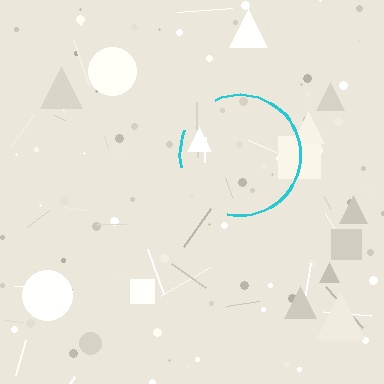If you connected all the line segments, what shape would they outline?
They would outline a circle.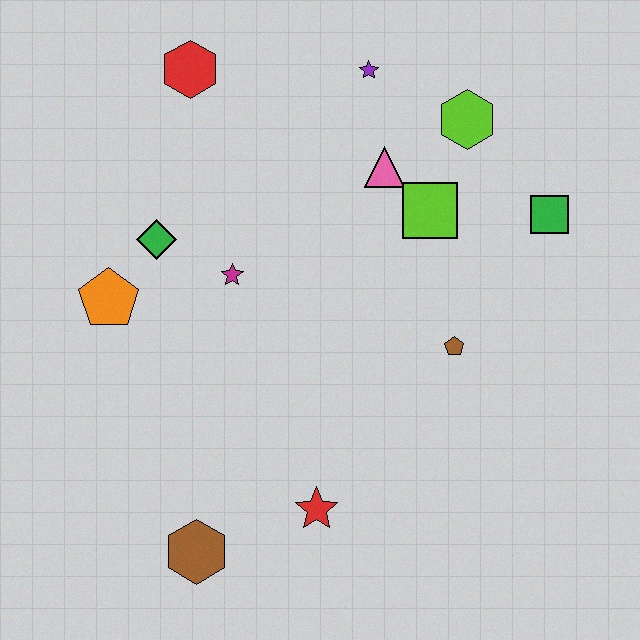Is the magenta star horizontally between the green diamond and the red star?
Yes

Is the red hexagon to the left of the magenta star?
Yes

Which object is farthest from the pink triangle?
The brown hexagon is farthest from the pink triangle.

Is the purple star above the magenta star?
Yes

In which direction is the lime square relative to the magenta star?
The lime square is to the right of the magenta star.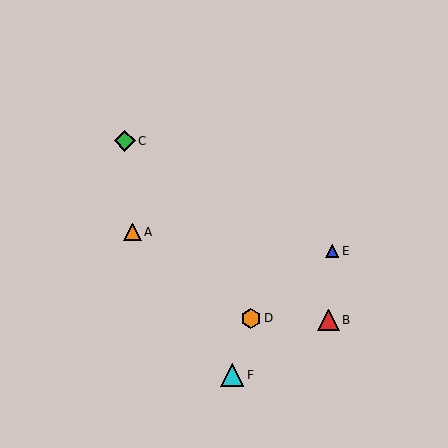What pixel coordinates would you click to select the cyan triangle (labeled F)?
Click at (232, 375) to select the cyan triangle F.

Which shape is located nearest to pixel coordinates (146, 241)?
The orange triangle (labeled A) at (132, 232) is nearest to that location.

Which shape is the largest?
The cyan triangle (labeled F) is the largest.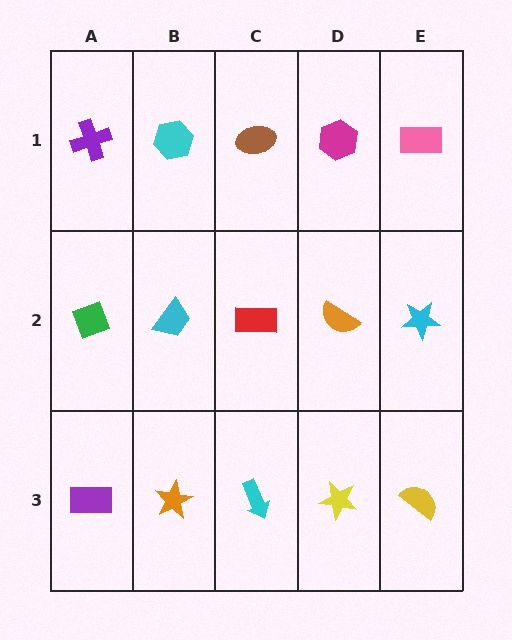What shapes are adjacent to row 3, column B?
A cyan trapezoid (row 2, column B), a purple rectangle (row 3, column A), a cyan arrow (row 3, column C).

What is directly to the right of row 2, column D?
A cyan star.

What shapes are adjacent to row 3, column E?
A cyan star (row 2, column E), a yellow star (row 3, column D).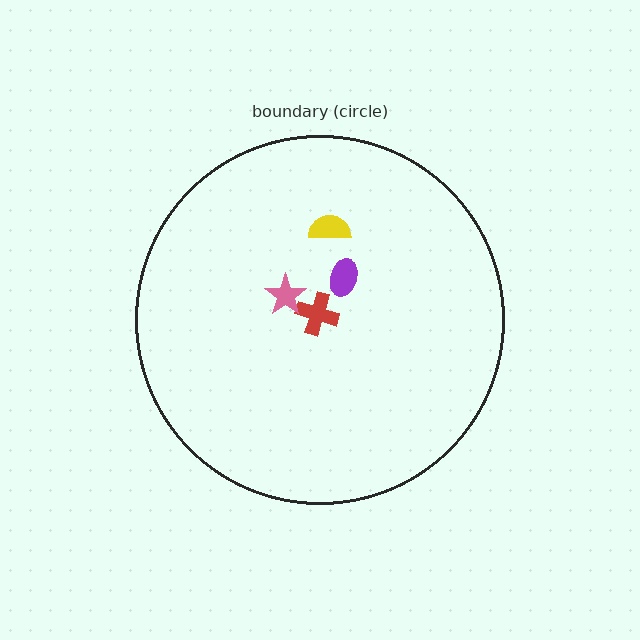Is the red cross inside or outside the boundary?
Inside.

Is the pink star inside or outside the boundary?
Inside.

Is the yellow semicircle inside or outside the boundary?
Inside.